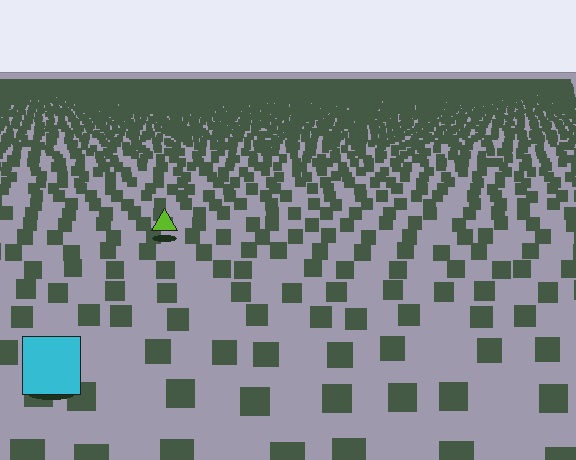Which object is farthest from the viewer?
The lime triangle is farthest from the viewer. It appears smaller and the ground texture around it is denser.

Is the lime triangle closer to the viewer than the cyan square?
No. The cyan square is closer — you can tell from the texture gradient: the ground texture is coarser near it.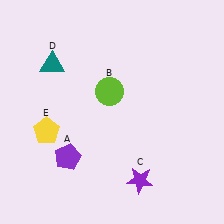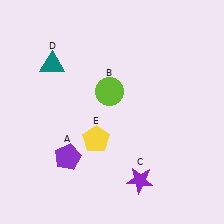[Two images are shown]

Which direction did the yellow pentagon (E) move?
The yellow pentagon (E) moved right.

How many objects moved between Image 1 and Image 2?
1 object moved between the two images.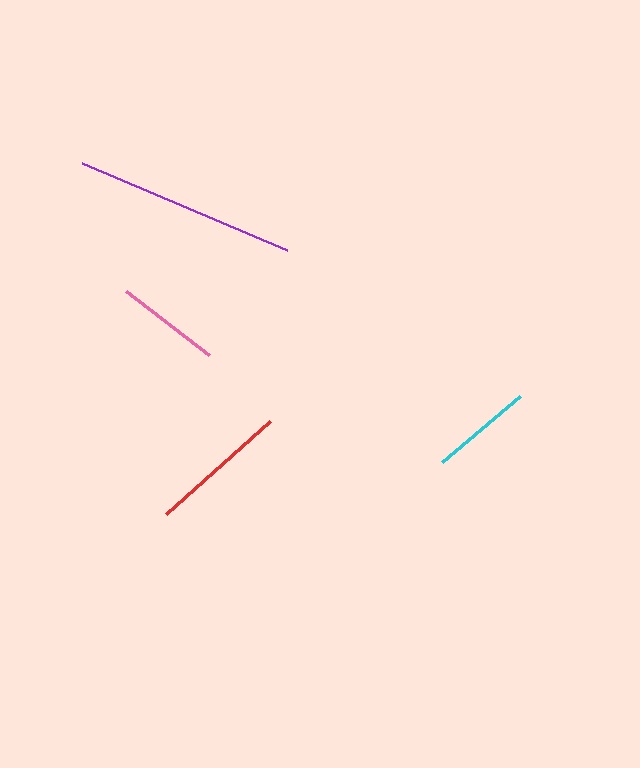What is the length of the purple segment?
The purple segment is approximately 222 pixels long.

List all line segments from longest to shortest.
From longest to shortest: purple, red, pink, cyan.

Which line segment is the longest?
The purple line is the longest at approximately 222 pixels.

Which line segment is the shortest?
The cyan line is the shortest at approximately 102 pixels.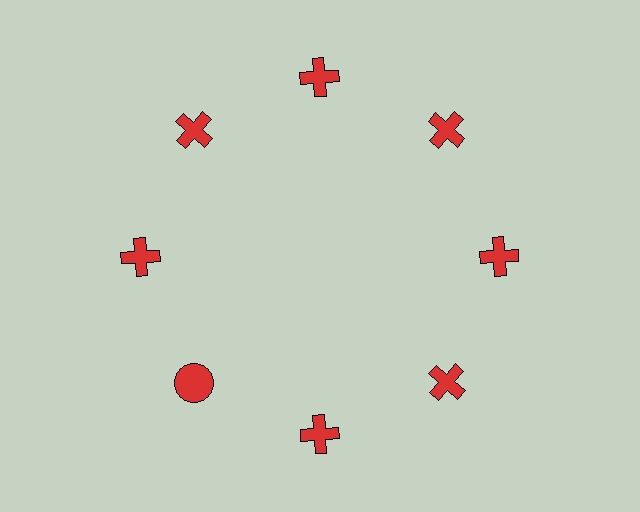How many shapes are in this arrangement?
There are 8 shapes arranged in a ring pattern.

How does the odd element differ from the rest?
It has a different shape: circle instead of cross.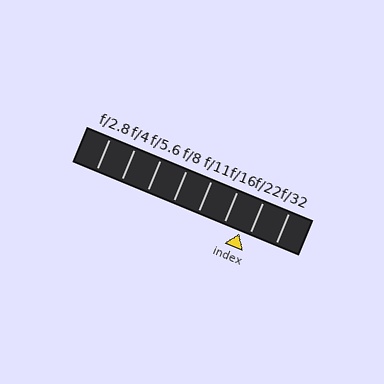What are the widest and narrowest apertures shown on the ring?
The widest aperture shown is f/2.8 and the narrowest is f/32.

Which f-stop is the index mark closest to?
The index mark is closest to f/22.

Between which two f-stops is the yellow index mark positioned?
The index mark is between f/16 and f/22.